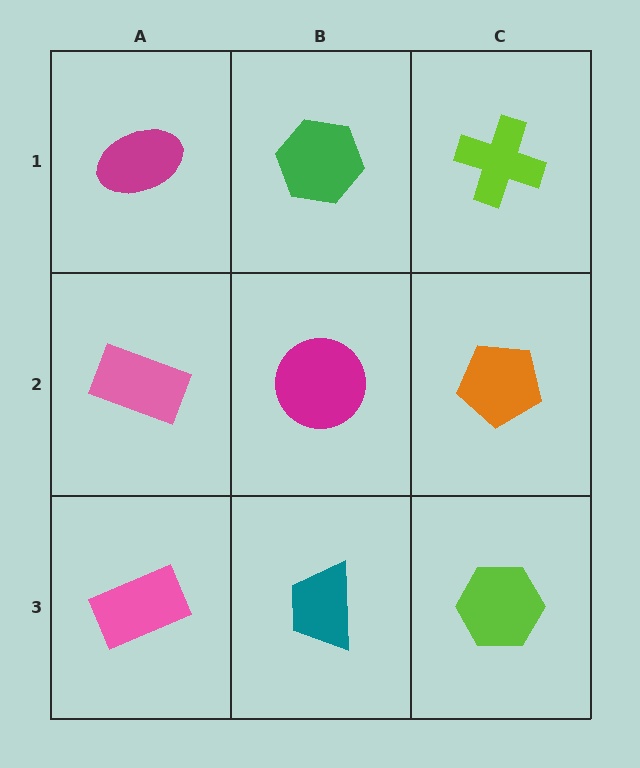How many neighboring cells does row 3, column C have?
2.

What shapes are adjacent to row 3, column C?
An orange pentagon (row 2, column C), a teal trapezoid (row 3, column B).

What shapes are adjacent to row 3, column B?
A magenta circle (row 2, column B), a pink rectangle (row 3, column A), a lime hexagon (row 3, column C).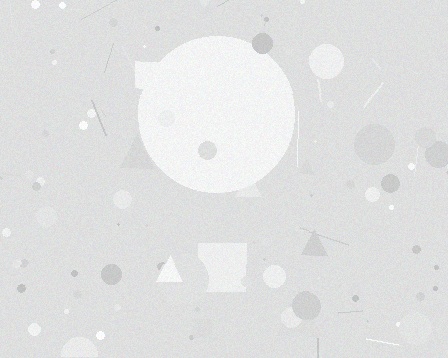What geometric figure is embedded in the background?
A circle is embedded in the background.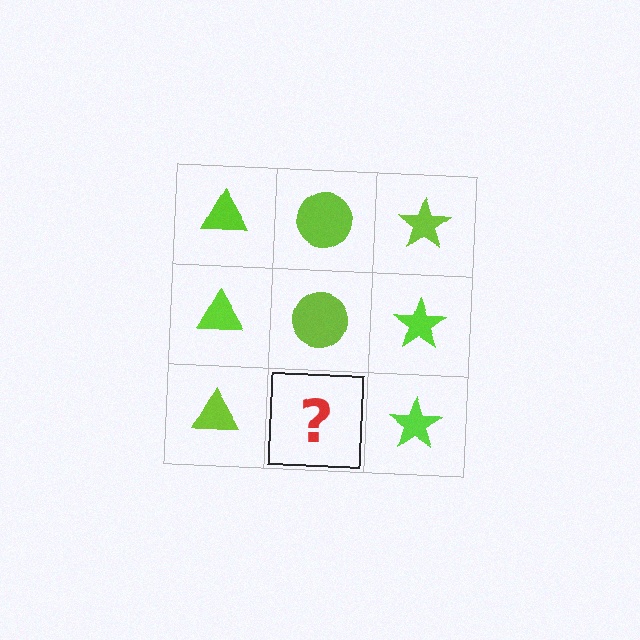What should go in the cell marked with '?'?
The missing cell should contain a lime circle.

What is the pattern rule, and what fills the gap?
The rule is that each column has a consistent shape. The gap should be filled with a lime circle.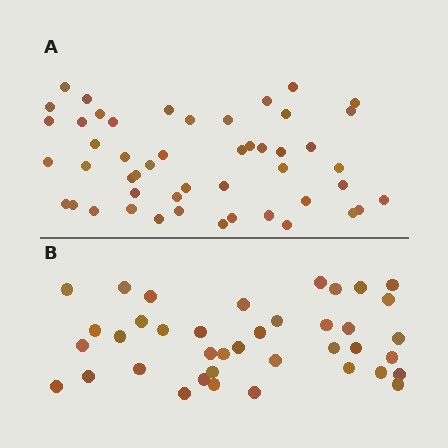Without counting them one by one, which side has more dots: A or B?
Region A (the top region) has more dots.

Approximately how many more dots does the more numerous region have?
Region A has roughly 10 or so more dots than region B.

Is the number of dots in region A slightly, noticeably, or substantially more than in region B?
Region A has noticeably more, but not dramatically so. The ratio is roughly 1.3 to 1.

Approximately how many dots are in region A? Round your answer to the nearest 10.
About 50 dots. (The exact count is 49, which rounds to 50.)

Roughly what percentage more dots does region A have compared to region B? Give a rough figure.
About 25% more.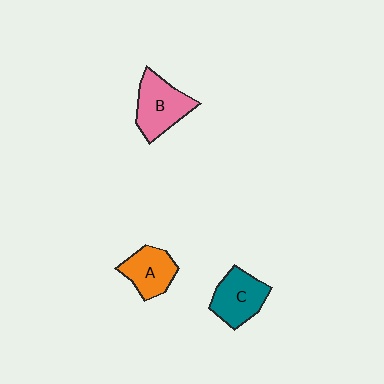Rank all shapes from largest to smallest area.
From largest to smallest: B (pink), C (teal), A (orange).